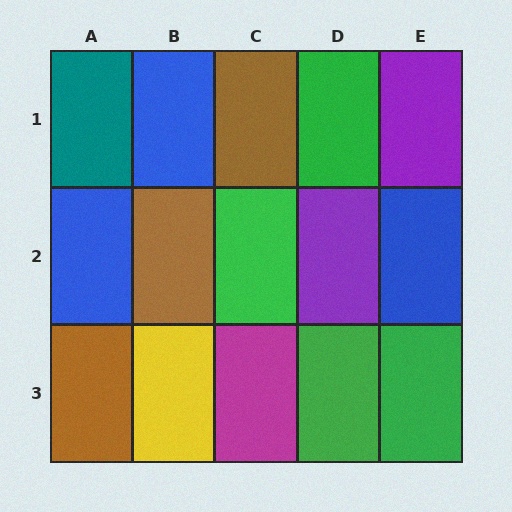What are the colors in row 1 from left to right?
Teal, blue, brown, green, purple.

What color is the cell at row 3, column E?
Green.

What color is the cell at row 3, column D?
Green.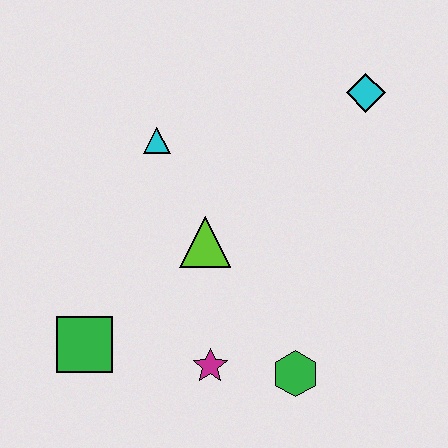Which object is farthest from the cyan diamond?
The green square is farthest from the cyan diamond.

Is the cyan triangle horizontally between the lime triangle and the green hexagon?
No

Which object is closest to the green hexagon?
The magenta star is closest to the green hexagon.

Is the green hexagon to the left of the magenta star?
No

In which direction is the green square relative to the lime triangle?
The green square is to the left of the lime triangle.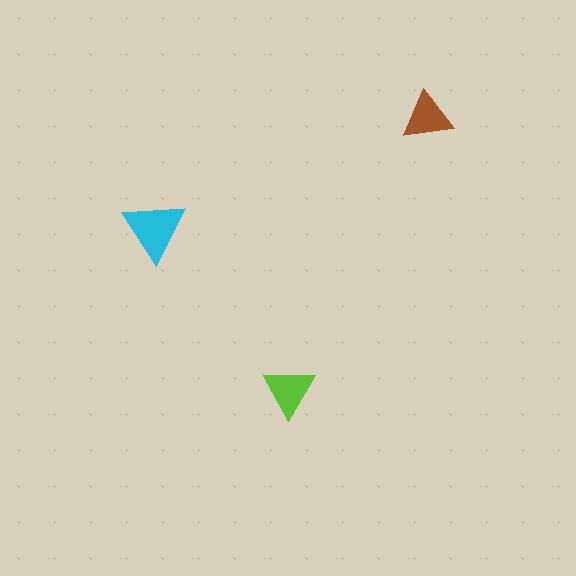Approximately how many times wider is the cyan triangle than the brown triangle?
About 1.5 times wider.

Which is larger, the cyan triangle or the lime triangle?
The cyan one.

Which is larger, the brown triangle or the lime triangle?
The lime one.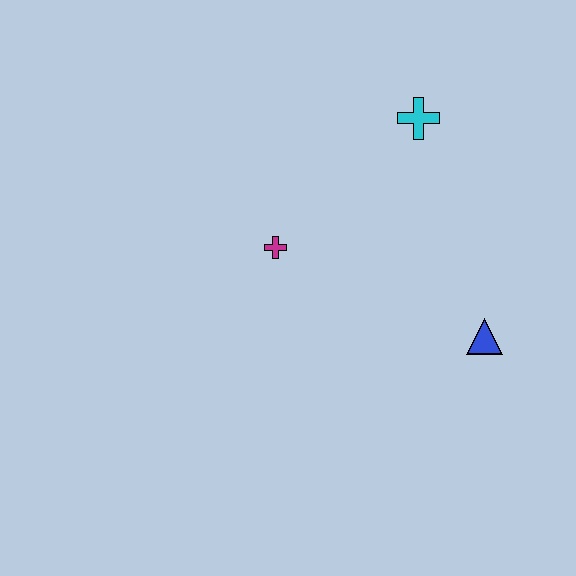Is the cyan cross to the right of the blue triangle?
No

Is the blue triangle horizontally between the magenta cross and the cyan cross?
No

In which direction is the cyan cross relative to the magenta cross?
The cyan cross is to the right of the magenta cross.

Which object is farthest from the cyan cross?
The blue triangle is farthest from the cyan cross.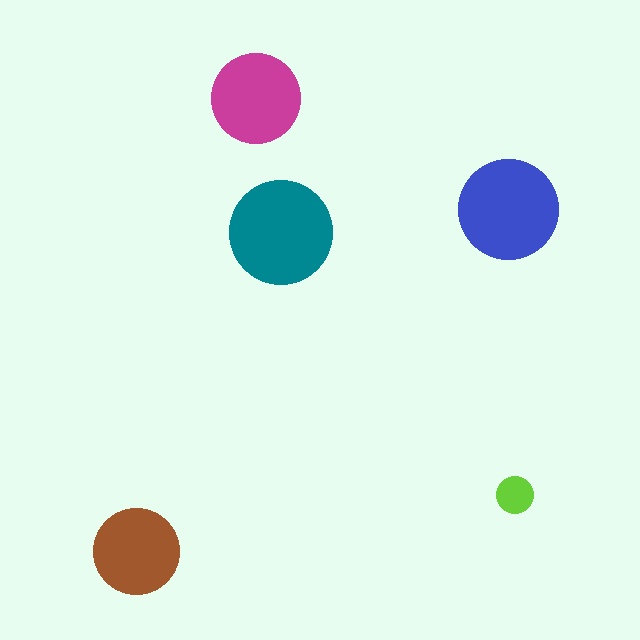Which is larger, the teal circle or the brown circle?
The teal one.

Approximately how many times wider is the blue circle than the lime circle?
About 2.5 times wider.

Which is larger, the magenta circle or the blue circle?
The blue one.